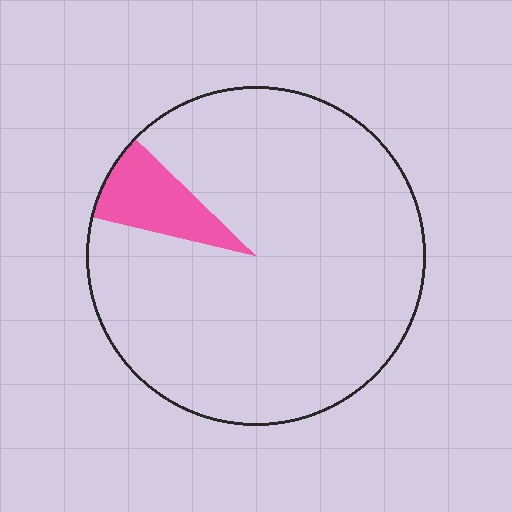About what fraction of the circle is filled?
About one tenth (1/10).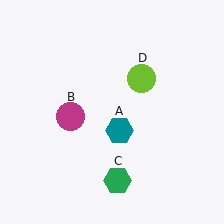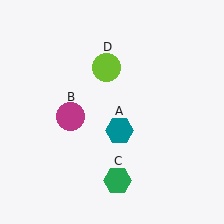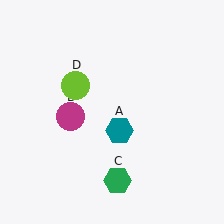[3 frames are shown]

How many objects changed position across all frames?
1 object changed position: lime circle (object D).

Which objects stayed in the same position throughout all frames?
Teal hexagon (object A) and magenta circle (object B) and green hexagon (object C) remained stationary.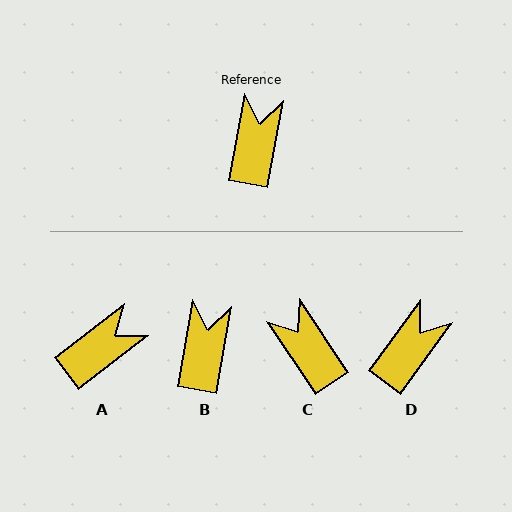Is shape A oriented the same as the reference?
No, it is off by about 42 degrees.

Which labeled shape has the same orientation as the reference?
B.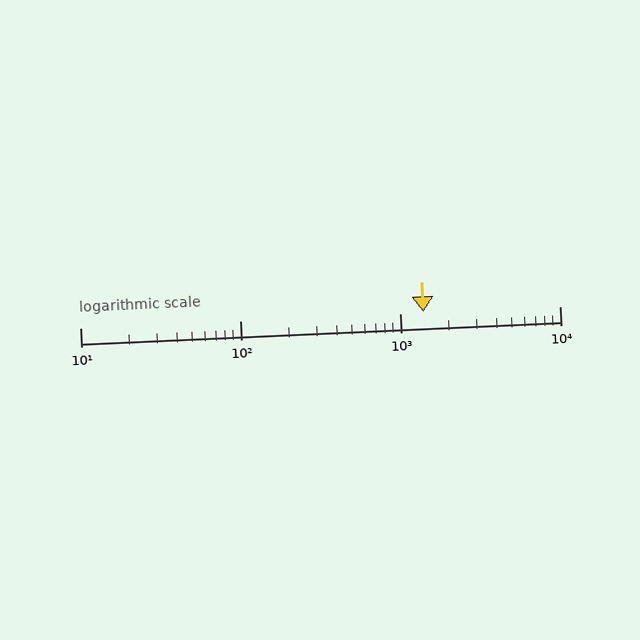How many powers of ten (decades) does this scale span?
The scale spans 3 decades, from 10 to 10000.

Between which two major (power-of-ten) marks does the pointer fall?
The pointer is between 1000 and 10000.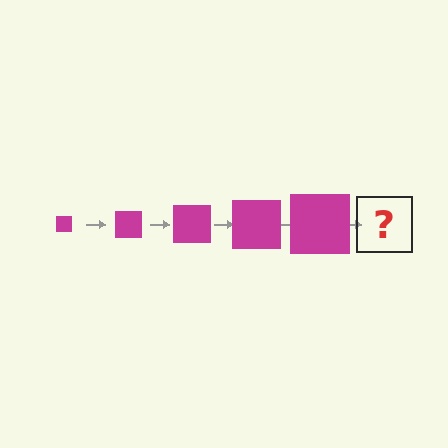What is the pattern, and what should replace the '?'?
The pattern is that the square gets progressively larger each step. The '?' should be a magenta square, larger than the previous one.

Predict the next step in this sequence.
The next step is a magenta square, larger than the previous one.